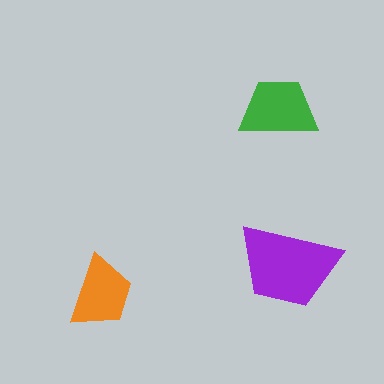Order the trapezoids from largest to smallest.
the purple one, the green one, the orange one.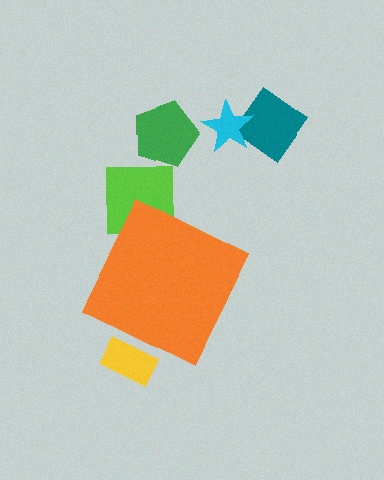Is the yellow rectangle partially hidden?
Yes, the yellow rectangle is partially hidden behind the orange diamond.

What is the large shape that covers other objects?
An orange diamond.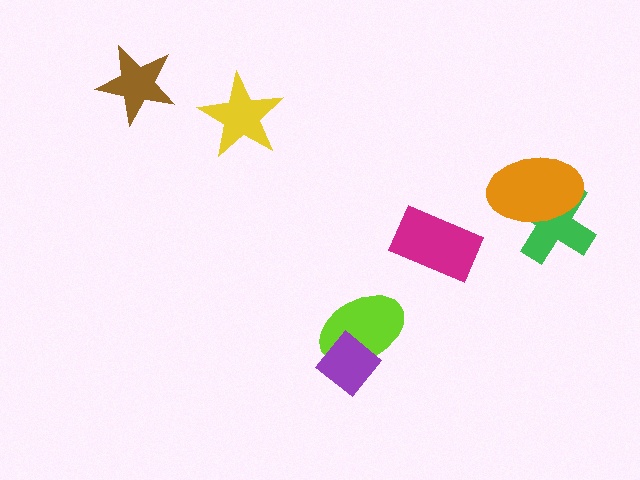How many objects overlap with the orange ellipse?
1 object overlaps with the orange ellipse.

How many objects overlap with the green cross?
1 object overlaps with the green cross.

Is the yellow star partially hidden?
No, no other shape covers it.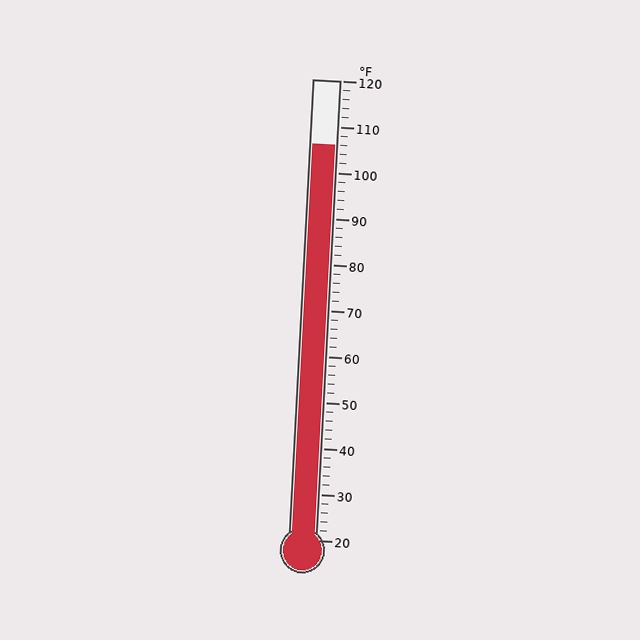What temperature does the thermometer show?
The thermometer shows approximately 106°F.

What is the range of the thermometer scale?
The thermometer scale ranges from 20°F to 120°F.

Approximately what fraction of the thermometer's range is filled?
The thermometer is filled to approximately 85% of its range.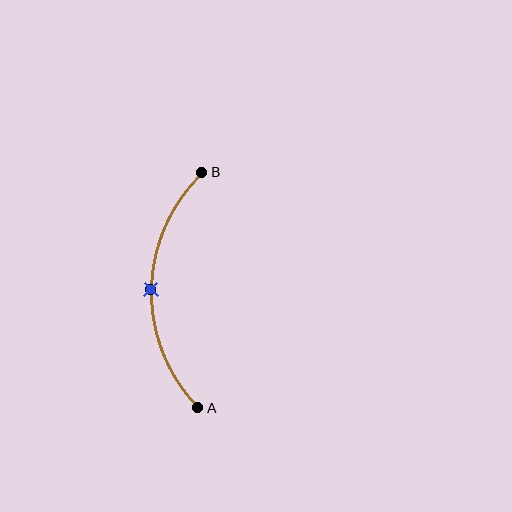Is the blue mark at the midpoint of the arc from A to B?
Yes. The blue mark lies on the arc at equal arc-length from both A and B — it is the arc midpoint.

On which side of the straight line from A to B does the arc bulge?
The arc bulges to the left of the straight line connecting A and B.